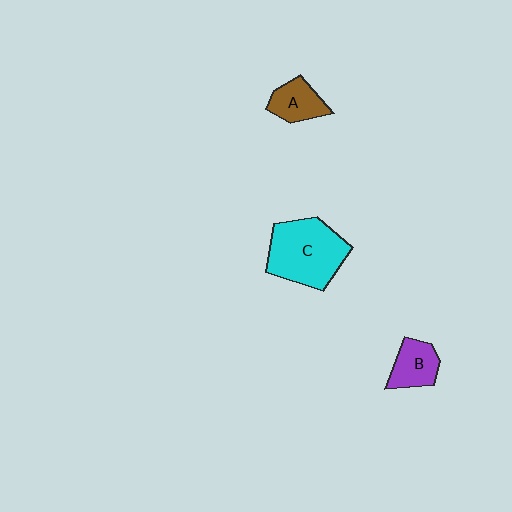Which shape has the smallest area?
Shape A (brown).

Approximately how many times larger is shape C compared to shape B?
Approximately 2.2 times.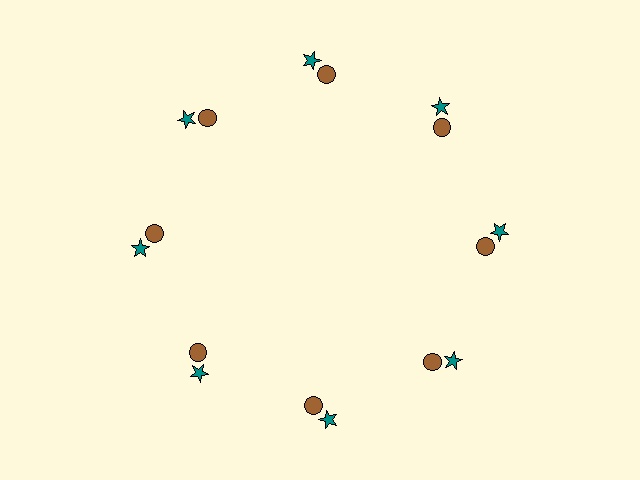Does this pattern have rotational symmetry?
Yes, this pattern has 8-fold rotational symmetry. It looks the same after rotating 45 degrees around the center.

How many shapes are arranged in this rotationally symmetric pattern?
There are 16 shapes, arranged in 8 groups of 2.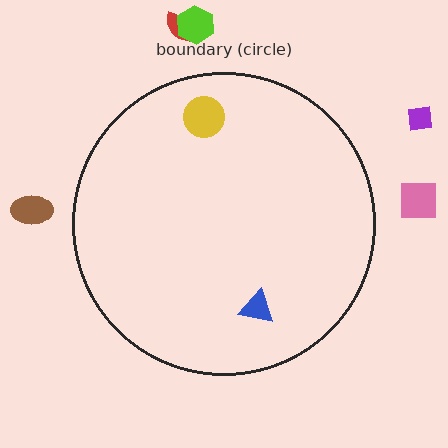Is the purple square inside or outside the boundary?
Outside.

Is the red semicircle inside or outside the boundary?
Outside.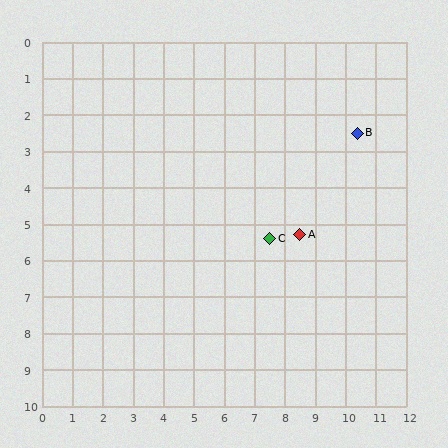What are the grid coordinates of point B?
Point B is at approximately (10.4, 2.5).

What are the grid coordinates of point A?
Point A is at approximately (8.5, 5.3).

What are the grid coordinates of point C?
Point C is at approximately (7.5, 5.4).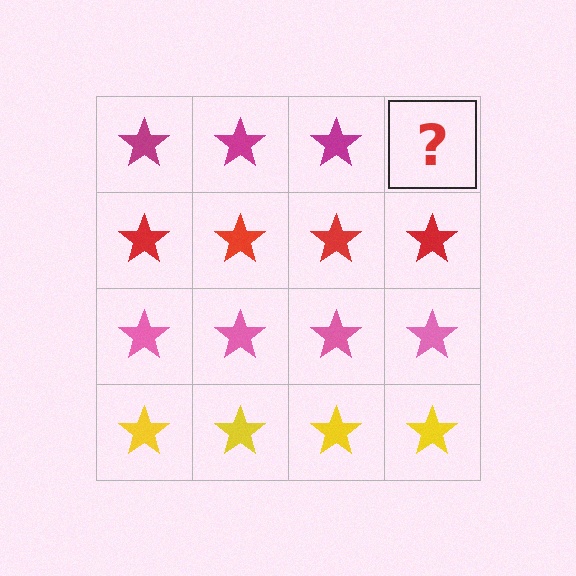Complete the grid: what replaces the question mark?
The question mark should be replaced with a magenta star.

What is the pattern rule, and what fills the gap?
The rule is that each row has a consistent color. The gap should be filled with a magenta star.